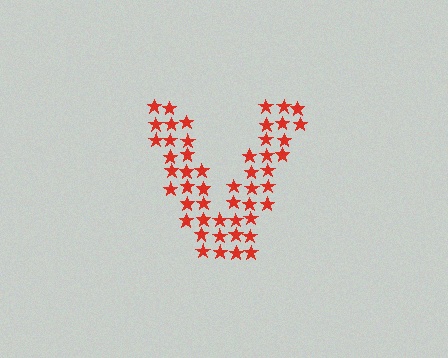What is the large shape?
The large shape is the letter V.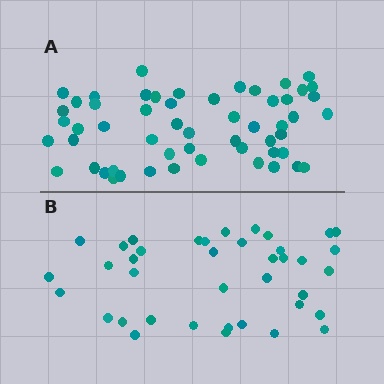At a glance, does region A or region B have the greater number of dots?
Region A (the top region) has more dots.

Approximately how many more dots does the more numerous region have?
Region A has approximately 15 more dots than region B.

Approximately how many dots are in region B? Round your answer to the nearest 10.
About 40 dots. (The exact count is 39, which rounds to 40.)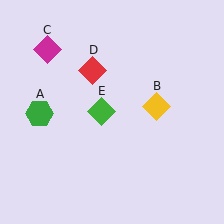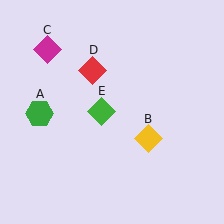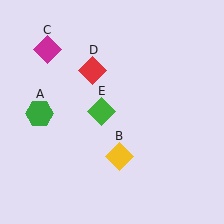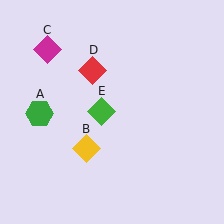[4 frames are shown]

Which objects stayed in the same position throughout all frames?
Green hexagon (object A) and magenta diamond (object C) and red diamond (object D) and green diamond (object E) remained stationary.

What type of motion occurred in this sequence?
The yellow diamond (object B) rotated clockwise around the center of the scene.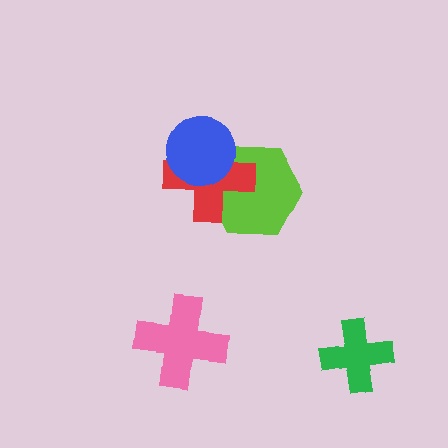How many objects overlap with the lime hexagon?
2 objects overlap with the lime hexagon.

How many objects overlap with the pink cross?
0 objects overlap with the pink cross.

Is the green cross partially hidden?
No, no other shape covers it.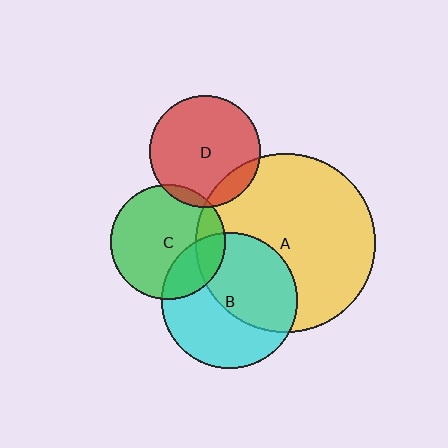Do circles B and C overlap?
Yes.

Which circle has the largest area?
Circle A (yellow).